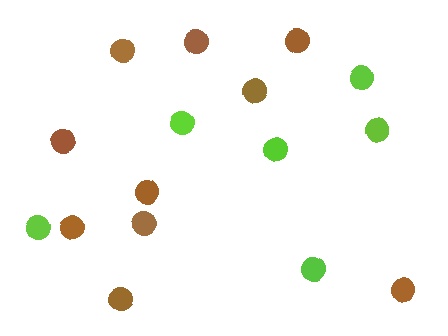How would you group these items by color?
There are 2 groups: one group of brown circles (10) and one group of lime circles (6).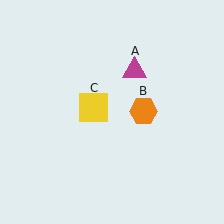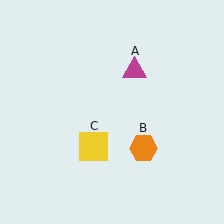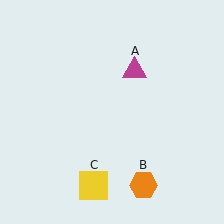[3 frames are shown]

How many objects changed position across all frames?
2 objects changed position: orange hexagon (object B), yellow square (object C).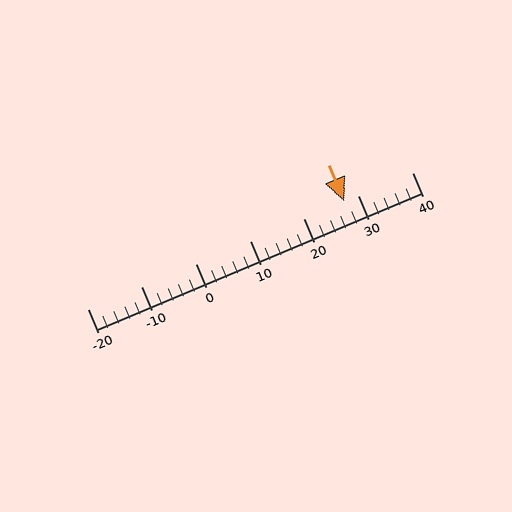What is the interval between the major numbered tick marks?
The major tick marks are spaced 10 units apart.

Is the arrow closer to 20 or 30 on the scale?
The arrow is closer to 30.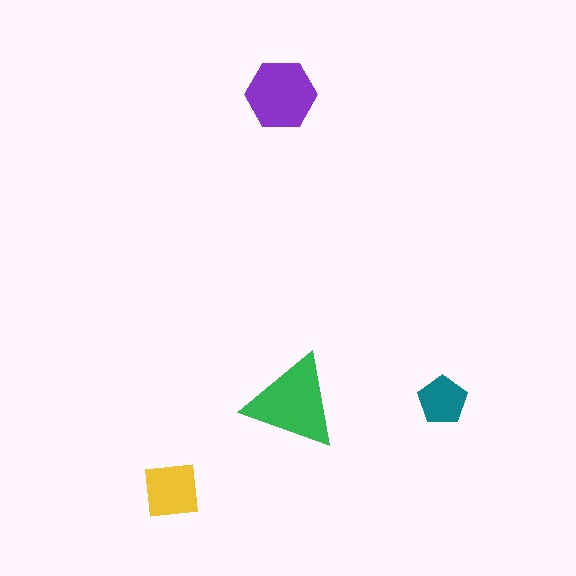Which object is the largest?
The green triangle.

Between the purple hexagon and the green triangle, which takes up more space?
The green triangle.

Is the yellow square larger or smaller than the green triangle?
Smaller.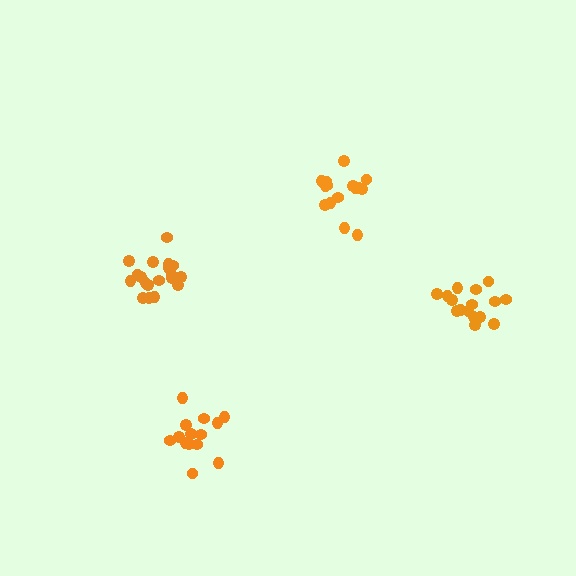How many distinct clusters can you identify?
There are 4 distinct clusters.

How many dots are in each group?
Group 1: 16 dots, Group 2: 16 dots, Group 3: 14 dots, Group 4: 19 dots (65 total).